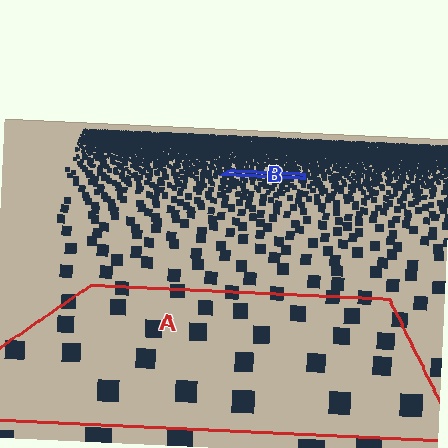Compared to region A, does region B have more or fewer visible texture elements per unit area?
Region B has more texture elements per unit area — they are packed more densely because it is farther away.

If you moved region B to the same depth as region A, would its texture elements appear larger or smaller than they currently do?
They would appear larger. At a closer depth, the same texture elements are projected at a bigger on-screen size.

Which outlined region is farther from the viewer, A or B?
Region B is farther from the viewer — the texture elements inside it appear smaller and more densely packed.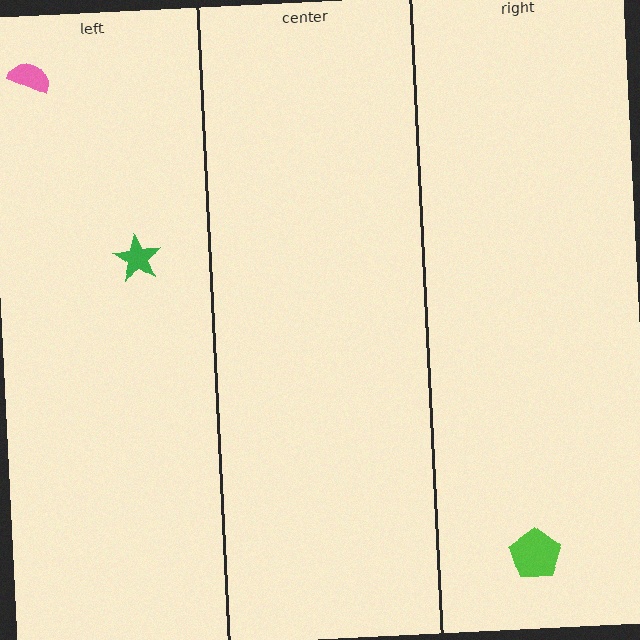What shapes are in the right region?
The lime pentagon.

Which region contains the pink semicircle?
The left region.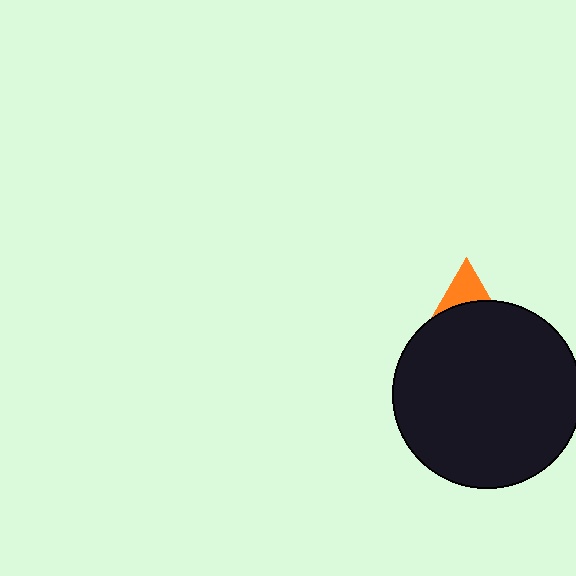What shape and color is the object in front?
The object in front is a black circle.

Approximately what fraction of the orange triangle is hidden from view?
Roughly 70% of the orange triangle is hidden behind the black circle.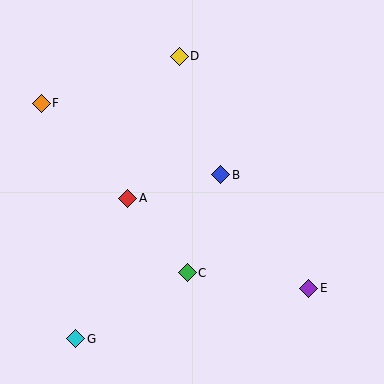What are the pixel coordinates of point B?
Point B is at (221, 175).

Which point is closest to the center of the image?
Point B at (221, 175) is closest to the center.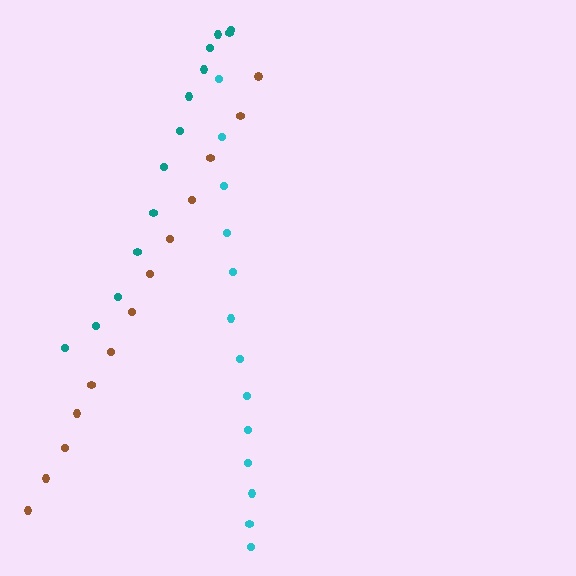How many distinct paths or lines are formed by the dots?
There are 3 distinct paths.